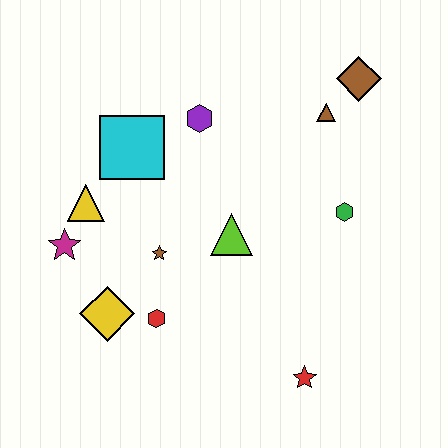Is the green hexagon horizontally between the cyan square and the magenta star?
No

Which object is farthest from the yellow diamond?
The brown diamond is farthest from the yellow diamond.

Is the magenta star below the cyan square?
Yes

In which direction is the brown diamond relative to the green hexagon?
The brown diamond is above the green hexagon.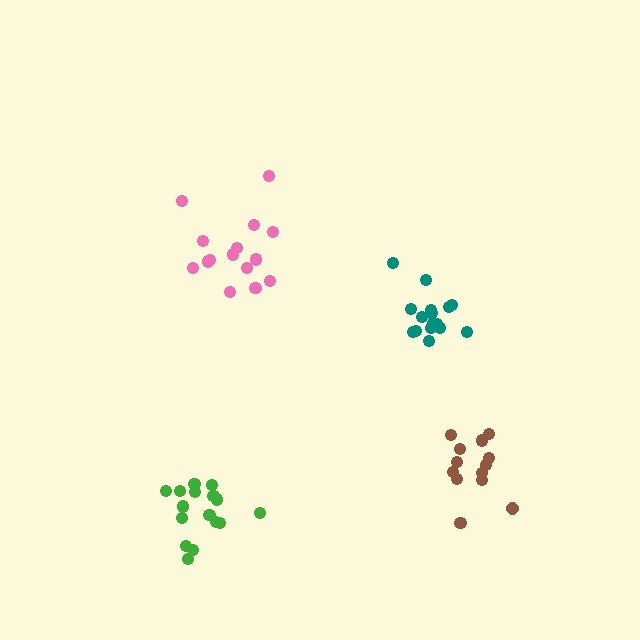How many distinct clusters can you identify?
There are 4 distinct clusters.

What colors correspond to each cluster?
The clusters are colored: green, teal, brown, pink.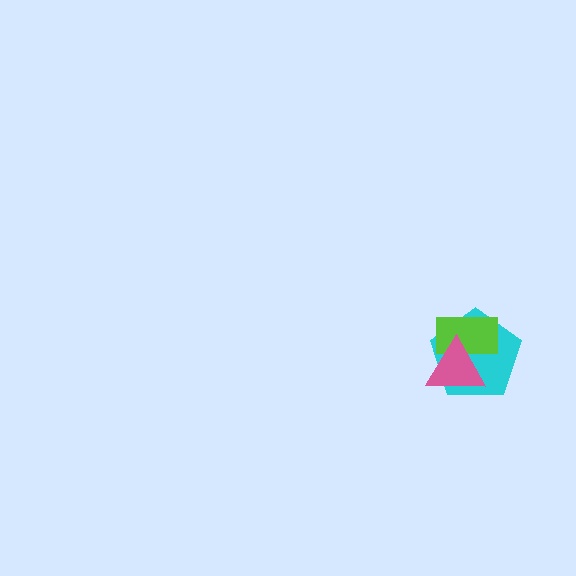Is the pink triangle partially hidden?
No, no other shape covers it.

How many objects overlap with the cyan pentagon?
2 objects overlap with the cyan pentagon.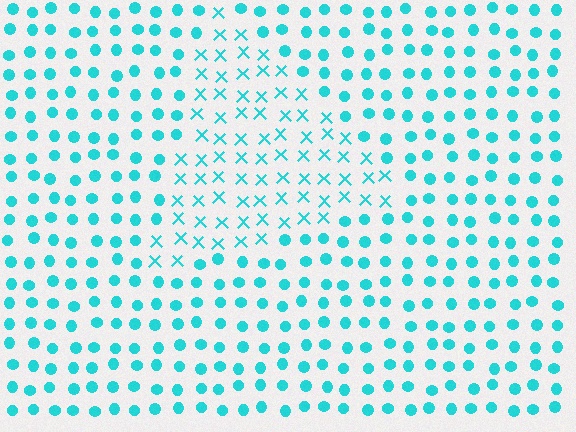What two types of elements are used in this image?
The image uses X marks inside the triangle region and circles outside it.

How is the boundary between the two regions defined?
The boundary is defined by a change in element shape: X marks inside vs. circles outside. All elements share the same color and spacing.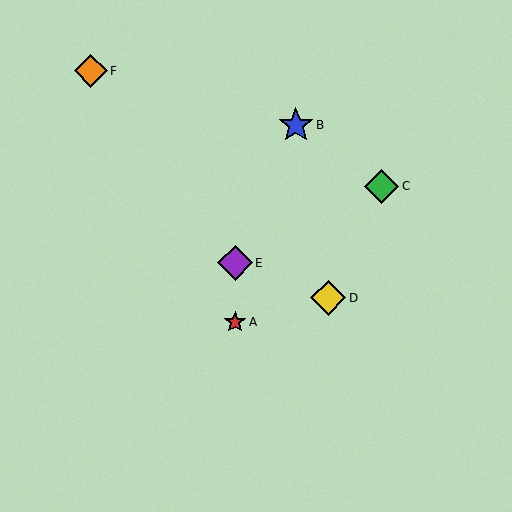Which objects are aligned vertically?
Objects A, E are aligned vertically.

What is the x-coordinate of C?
Object C is at x≈381.